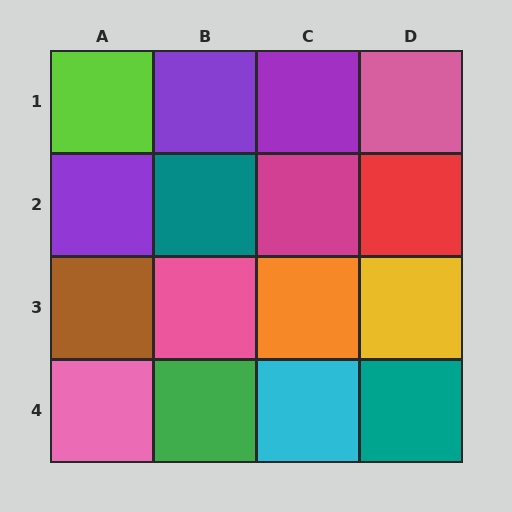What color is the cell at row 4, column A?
Pink.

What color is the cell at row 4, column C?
Cyan.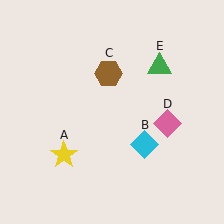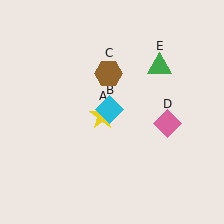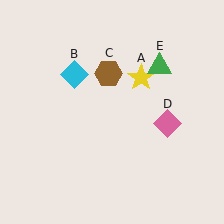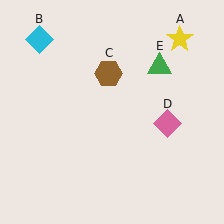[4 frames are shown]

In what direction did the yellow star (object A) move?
The yellow star (object A) moved up and to the right.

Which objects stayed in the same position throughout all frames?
Brown hexagon (object C) and pink diamond (object D) and green triangle (object E) remained stationary.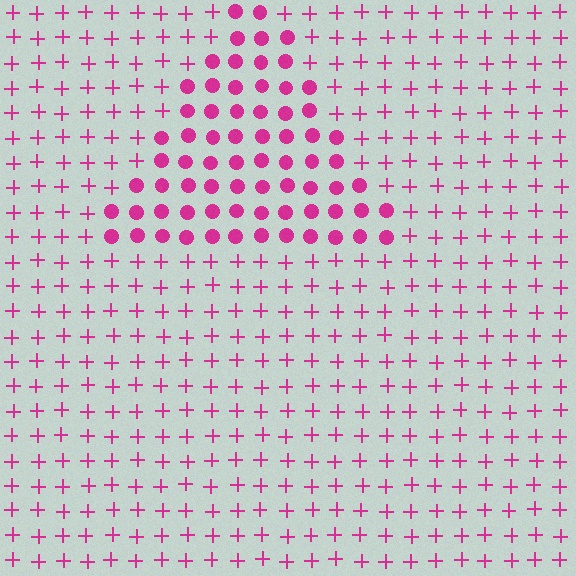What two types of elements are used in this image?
The image uses circles inside the triangle region and plus signs outside it.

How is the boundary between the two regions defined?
The boundary is defined by a change in element shape: circles inside vs. plus signs outside. All elements share the same color and spacing.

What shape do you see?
I see a triangle.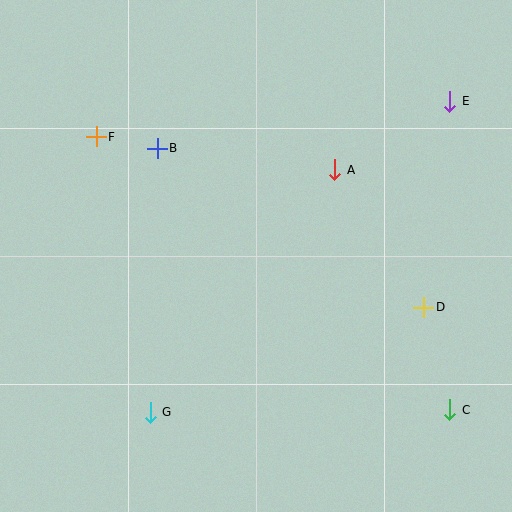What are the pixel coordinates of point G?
Point G is at (150, 412).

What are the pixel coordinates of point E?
Point E is at (450, 101).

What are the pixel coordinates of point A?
Point A is at (335, 170).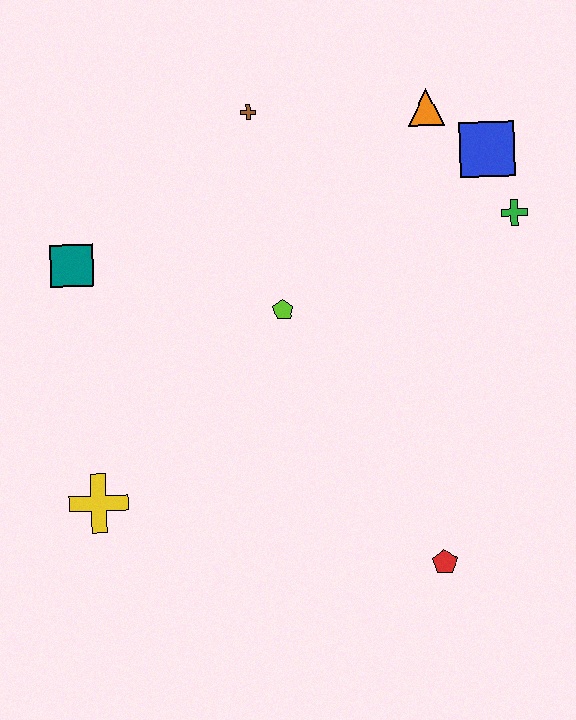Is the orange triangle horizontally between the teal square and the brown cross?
No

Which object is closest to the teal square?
The lime pentagon is closest to the teal square.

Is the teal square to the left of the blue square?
Yes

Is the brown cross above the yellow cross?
Yes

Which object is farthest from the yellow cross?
The blue square is farthest from the yellow cross.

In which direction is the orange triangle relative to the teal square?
The orange triangle is to the right of the teal square.